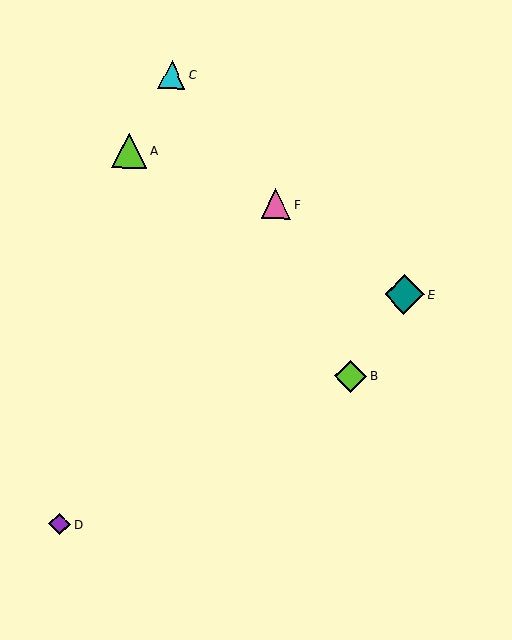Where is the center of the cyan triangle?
The center of the cyan triangle is at (172, 75).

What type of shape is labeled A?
Shape A is a lime triangle.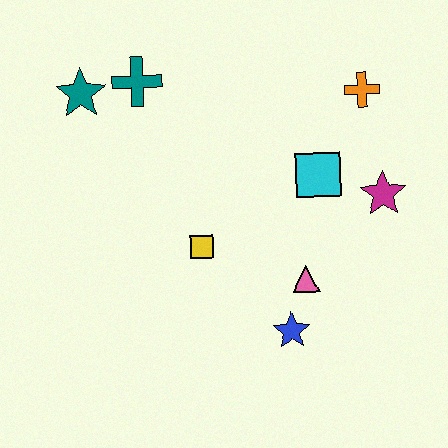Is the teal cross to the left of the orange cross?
Yes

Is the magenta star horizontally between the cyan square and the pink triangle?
No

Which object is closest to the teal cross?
The teal star is closest to the teal cross.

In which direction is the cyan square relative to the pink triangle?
The cyan square is above the pink triangle.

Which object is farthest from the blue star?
The teal star is farthest from the blue star.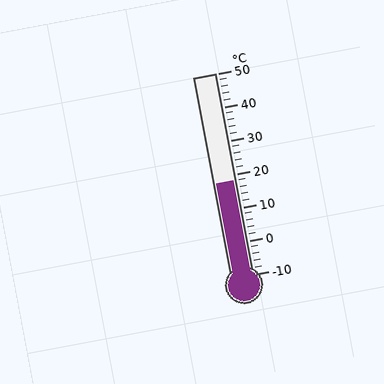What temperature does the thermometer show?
The thermometer shows approximately 18°C.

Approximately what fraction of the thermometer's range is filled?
The thermometer is filled to approximately 45% of its range.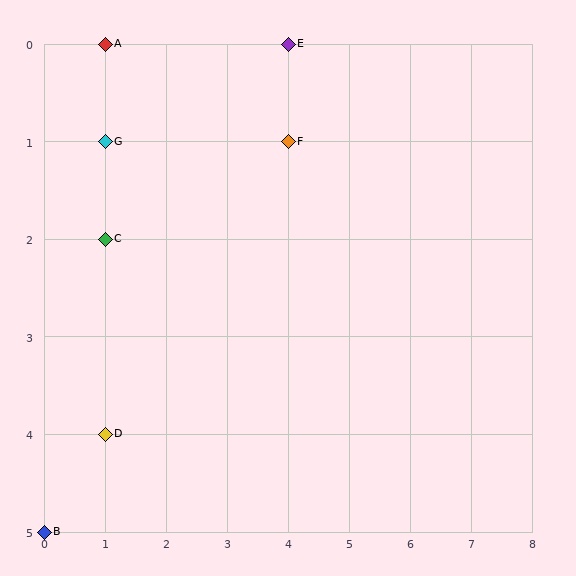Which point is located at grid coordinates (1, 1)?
Point G is at (1, 1).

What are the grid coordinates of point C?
Point C is at grid coordinates (1, 2).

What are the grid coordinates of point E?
Point E is at grid coordinates (4, 0).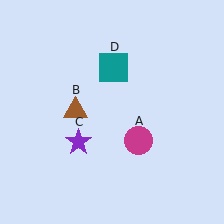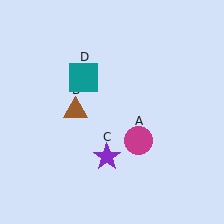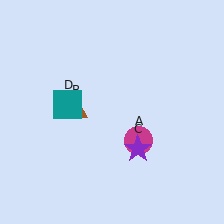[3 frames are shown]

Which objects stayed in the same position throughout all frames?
Magenta circle (object A) and brown triangle (object B) remained stationary.